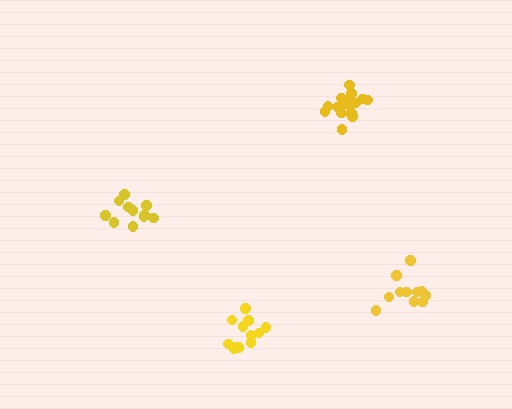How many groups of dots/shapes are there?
There are 4 groups.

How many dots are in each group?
Group 1: 17 dots, Group 2: 12 dots, Group 3: 11 dots, Group 4: 11 dots (51 total).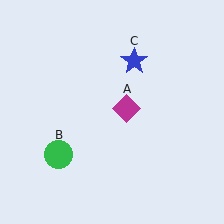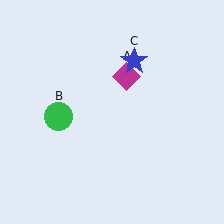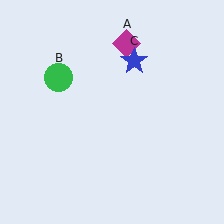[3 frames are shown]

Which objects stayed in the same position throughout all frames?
Blue star (object C) remained stationary.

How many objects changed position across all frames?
2 objects changed position: magenta diamond (object A), green circle (object B).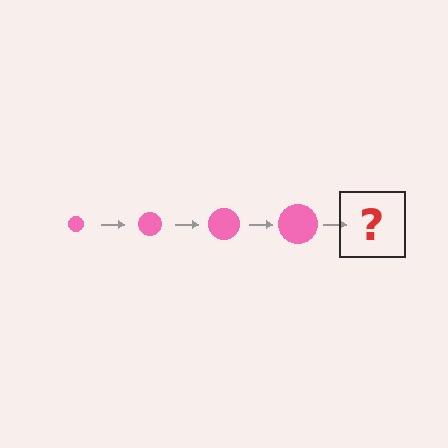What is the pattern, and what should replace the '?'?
The pattern is that the circle gets progressively larger each step. The '?' should be a pink circle, larger than the previous one.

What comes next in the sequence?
The next element should be a pink circle, larger than the previous one.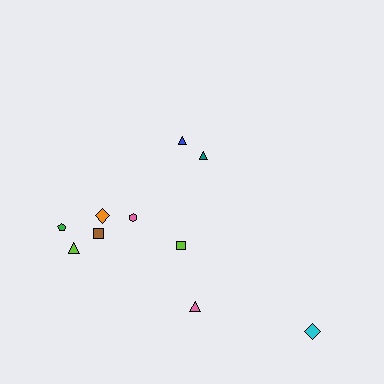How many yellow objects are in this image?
There are no yellow objects.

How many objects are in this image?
There are 10 objects.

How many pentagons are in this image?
There is 1 pentagon.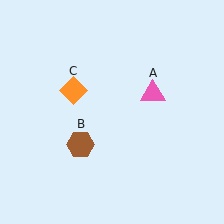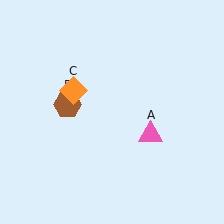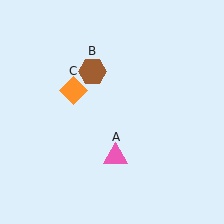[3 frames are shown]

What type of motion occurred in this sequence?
The pink triangle (object A), brown hexagon (object B) rotated clockwise around the center of the scene.